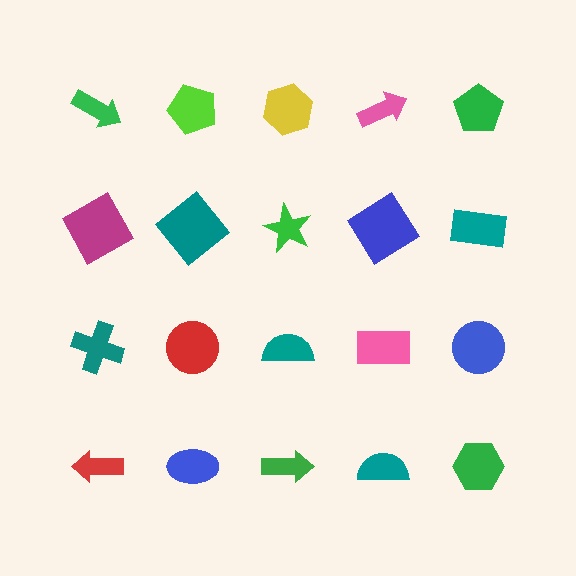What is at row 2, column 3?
A green star.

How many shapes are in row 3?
5 shapes.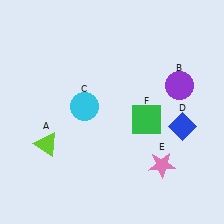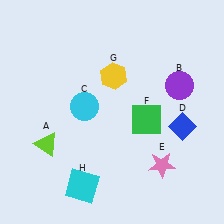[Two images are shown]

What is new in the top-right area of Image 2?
A yellow hexagon (G) was added in the top-right area of Image 2.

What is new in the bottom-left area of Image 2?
A cyan square (H) was added in the bottom-left area of Image 2.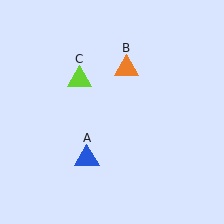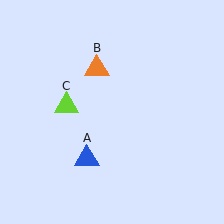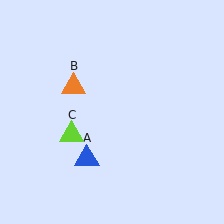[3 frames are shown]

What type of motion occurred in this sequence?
The orange triangle (object B), lime triangle (object C) rotated counterclockwise around the center of the scene.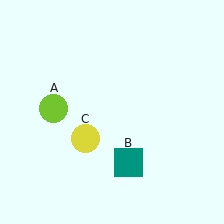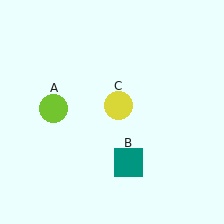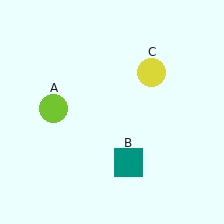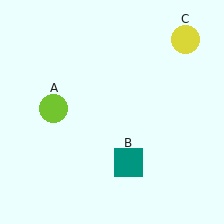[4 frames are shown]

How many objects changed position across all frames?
1 object changed position: yellow circle (object C).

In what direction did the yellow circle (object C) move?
The yellow circle (object C) moved up and to the right.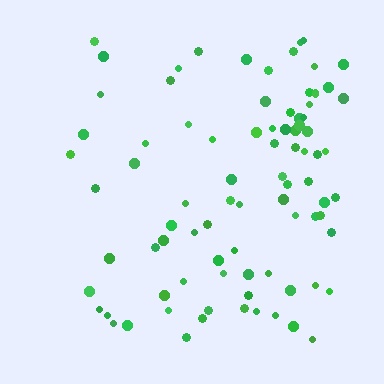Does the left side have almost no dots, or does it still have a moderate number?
Still a moderate number, just noticeably fewer than the right.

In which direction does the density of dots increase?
From left to right, with the right side densest.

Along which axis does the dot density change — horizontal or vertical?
Horizontal.